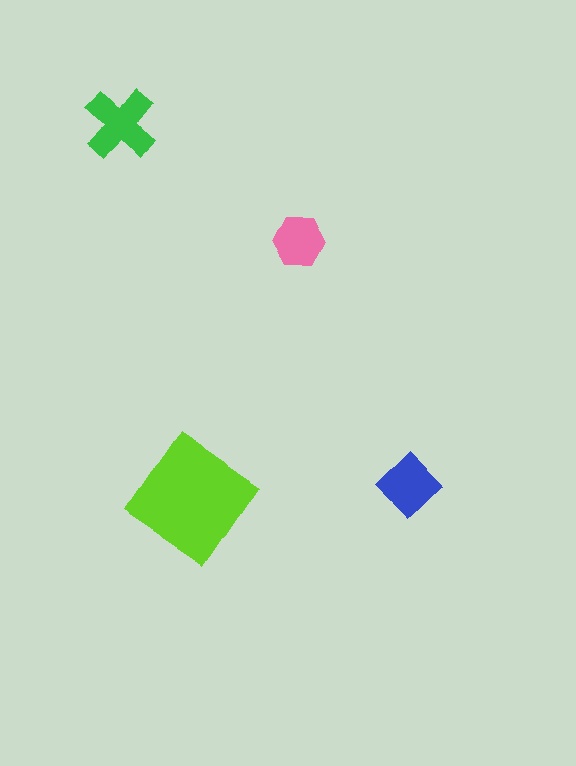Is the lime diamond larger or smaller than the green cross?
Larger.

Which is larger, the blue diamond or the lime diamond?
The lime diamond.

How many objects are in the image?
There are 4 objects in the image.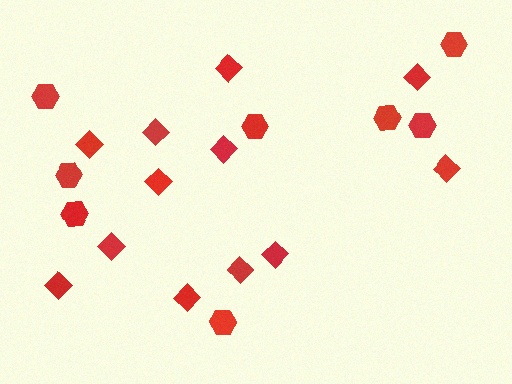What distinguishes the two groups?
There are 2 groups: one group of diamonds (12) and one group of hexagons (8).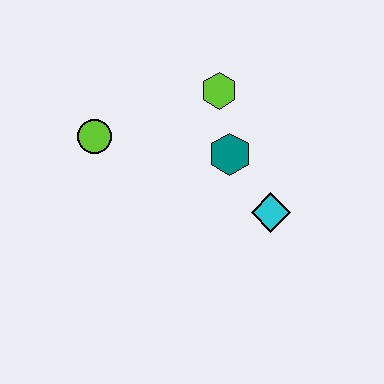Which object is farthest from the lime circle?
The cyan diamond is farthest from the lime circle.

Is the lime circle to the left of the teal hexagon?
Yes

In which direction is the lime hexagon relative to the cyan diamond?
The lime hexagon is above the cyan diamond.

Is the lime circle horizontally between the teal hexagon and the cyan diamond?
No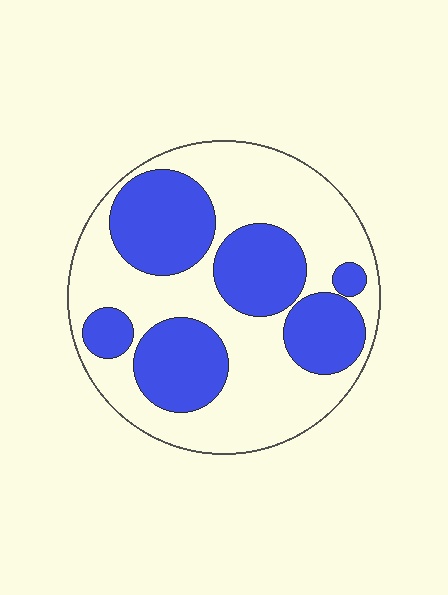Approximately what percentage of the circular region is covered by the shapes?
Approximately 40%.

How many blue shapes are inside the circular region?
6.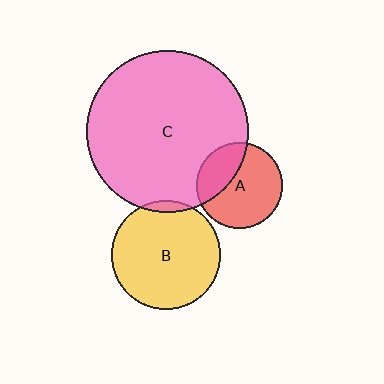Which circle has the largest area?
Circle C (pink).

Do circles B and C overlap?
Yes.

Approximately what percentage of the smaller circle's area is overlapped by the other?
Approximately 5%.